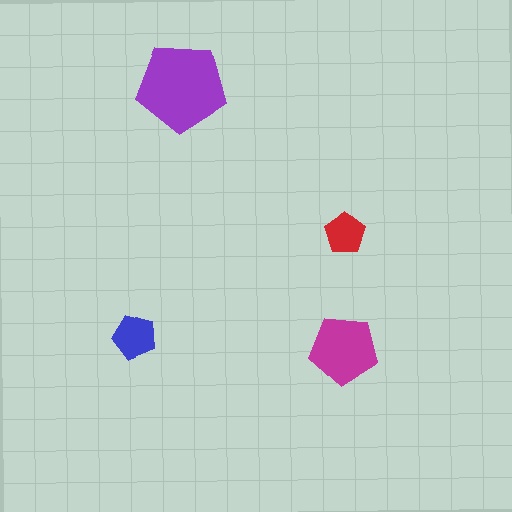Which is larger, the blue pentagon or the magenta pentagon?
The magenta one.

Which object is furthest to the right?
The red pentagon is rightmost.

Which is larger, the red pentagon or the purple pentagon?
The purple one.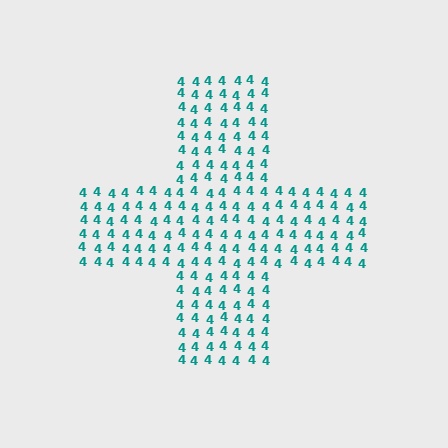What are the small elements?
The small elements are digit 4's.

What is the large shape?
The large shape is a cross.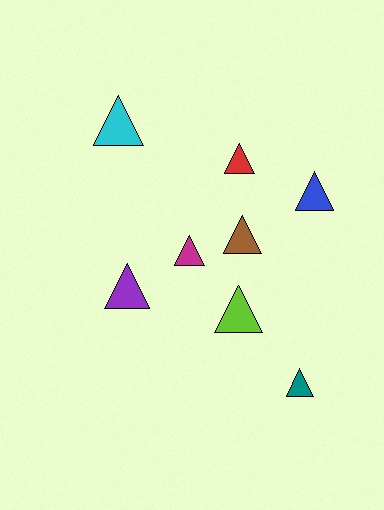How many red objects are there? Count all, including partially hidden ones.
There is 1 red object.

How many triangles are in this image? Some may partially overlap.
There are 8 triangles.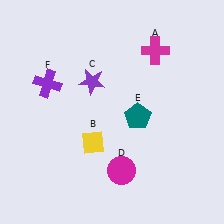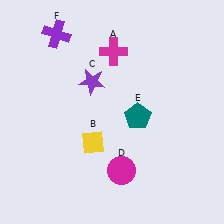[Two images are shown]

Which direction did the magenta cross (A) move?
The magenta cross (A) moved left.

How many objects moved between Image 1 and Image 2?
2 objects moved between the two images.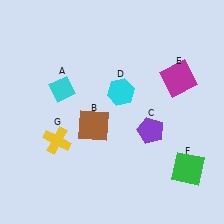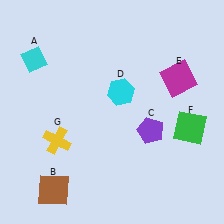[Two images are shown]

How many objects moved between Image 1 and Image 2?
3 objects moved between the two images.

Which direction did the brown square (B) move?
The brown square (B) moved down.